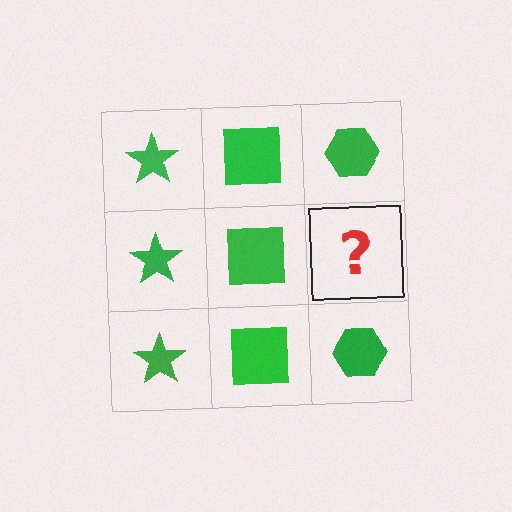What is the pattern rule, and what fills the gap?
The rule is that each column has a consistent shape. The gap should be filled with a green hexagon.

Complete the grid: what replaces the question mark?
The question mark should be replaced with a green hexagon.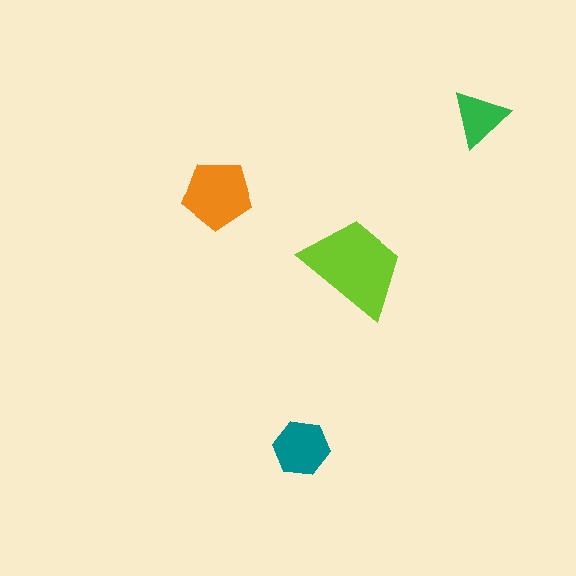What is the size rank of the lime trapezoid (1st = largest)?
1st.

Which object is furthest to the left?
The orange pentagon is leftmost.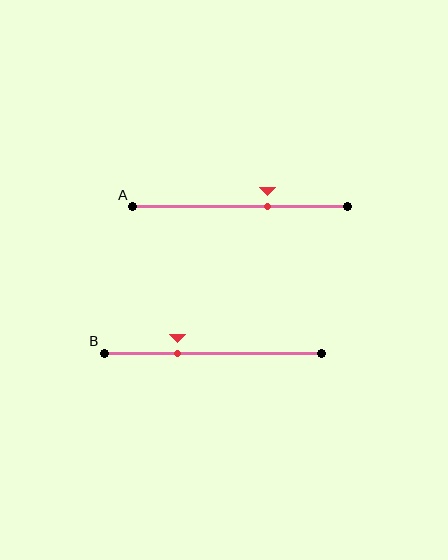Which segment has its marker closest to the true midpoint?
Segment A has its marker closest to the true midpoint.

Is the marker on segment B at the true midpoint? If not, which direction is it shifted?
No, the marker on segment B is shifted to the left by about 16% of the segment length.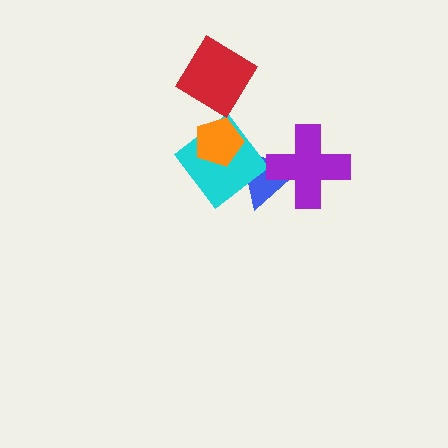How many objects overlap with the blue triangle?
2 objects overlap with the blue triangle.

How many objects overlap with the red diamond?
0 objects overlap with the red diamond.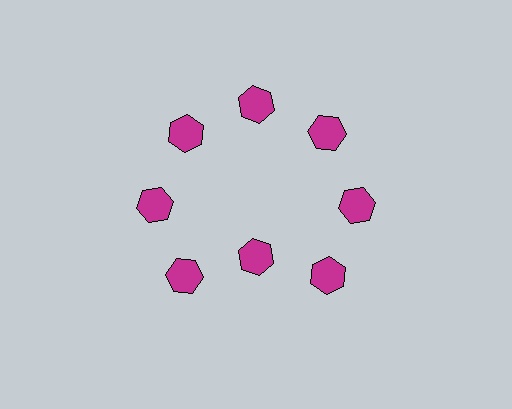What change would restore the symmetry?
The symmetry would be restored by moving it outward, back onto the ring so that all 8 hexagons sit at equal angles and equal distance from the center.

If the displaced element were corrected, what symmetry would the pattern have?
It would have 8-fold rotational symmetry — the pattern would map onto itself every 45 degrees.